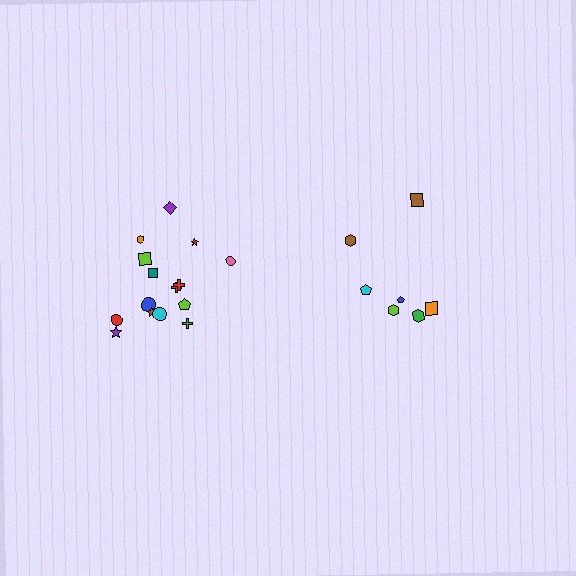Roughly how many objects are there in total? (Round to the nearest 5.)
Roughly 20 objects in total.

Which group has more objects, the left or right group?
The left group.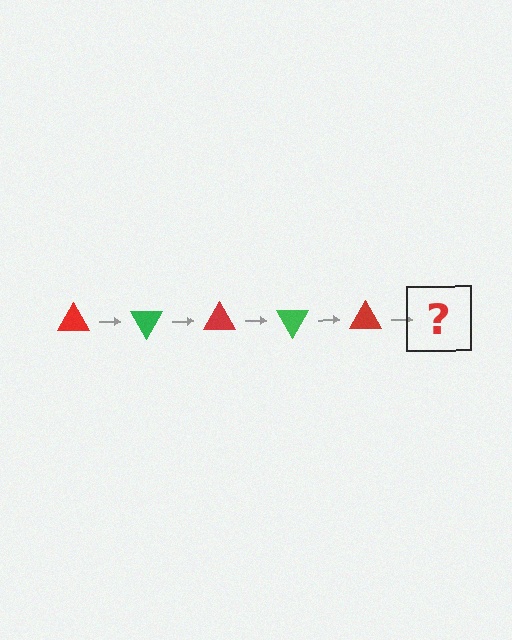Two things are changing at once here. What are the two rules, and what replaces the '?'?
The two rules are that it rotates 60 degrees each step and the color cycles through red and green. The '?' should be a green triangle, rotated 300 degrees from the start.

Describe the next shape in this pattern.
It should be a green triangle, rotated 300 degrees from the start.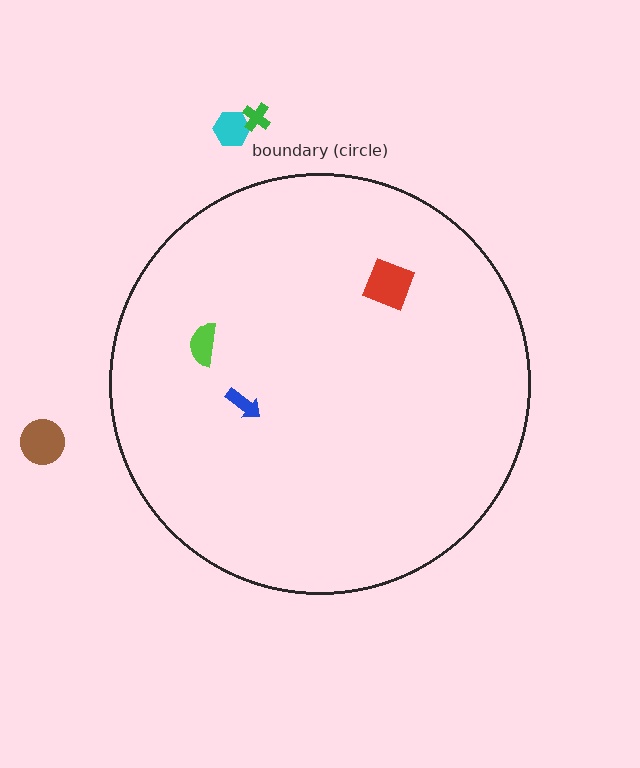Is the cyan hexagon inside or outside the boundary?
Outside.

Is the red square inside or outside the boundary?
Inside.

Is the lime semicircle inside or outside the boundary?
Inside.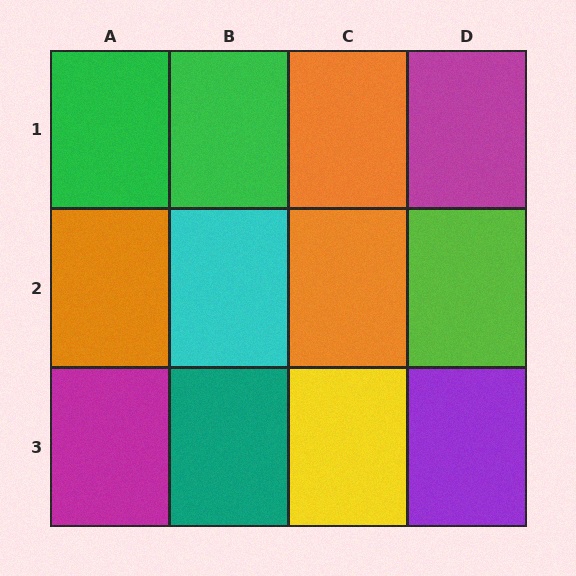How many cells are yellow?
1 cell is yellow.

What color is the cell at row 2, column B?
Cyan.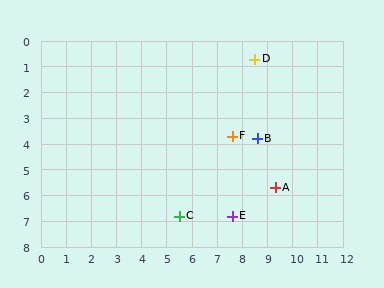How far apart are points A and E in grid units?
Points A and E are about 2.0 grid units apart.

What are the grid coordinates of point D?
Point D is at approximately (8.5, 0.7).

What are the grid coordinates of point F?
Point F is at approximately (7.6, 3.7).